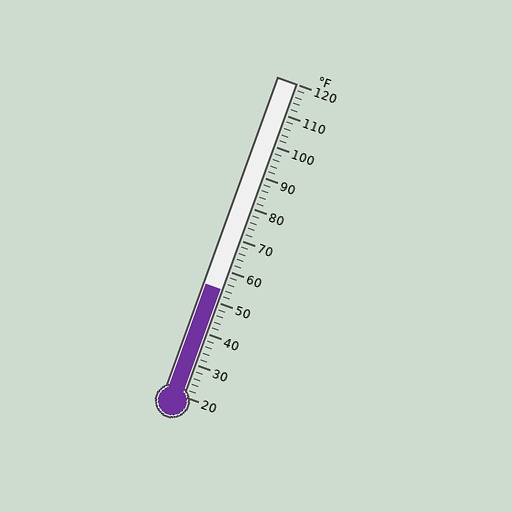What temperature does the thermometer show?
The thermometer shows approximately 54°F.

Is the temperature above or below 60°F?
The temperature is below 60°F.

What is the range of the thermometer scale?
The thermometer scale ranges from 20°F to 120°F.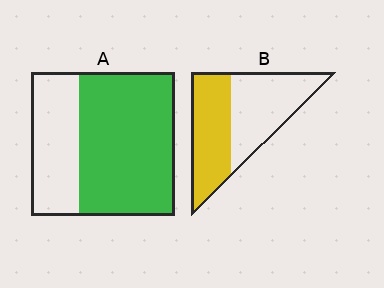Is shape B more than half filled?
Roughly half.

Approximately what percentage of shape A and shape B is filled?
A is approximately 65% and B is approximately 45%.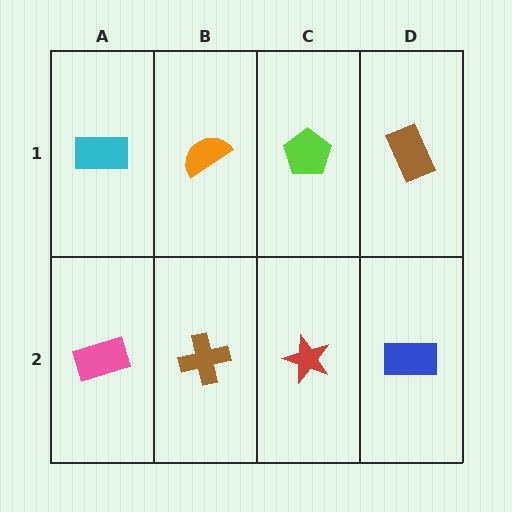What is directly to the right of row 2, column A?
A brown cross.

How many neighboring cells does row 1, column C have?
3.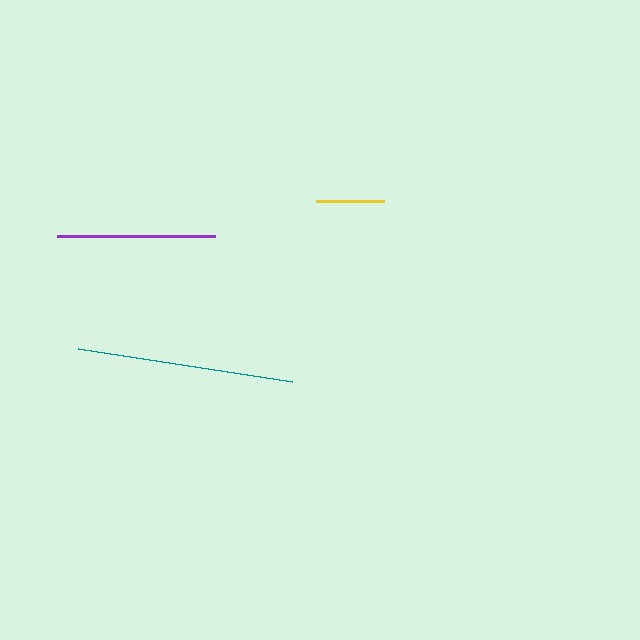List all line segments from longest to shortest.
From longest to shortest: teal, purple, yellow.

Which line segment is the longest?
The teal line is the longest at approximately 217 pixels.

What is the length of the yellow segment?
The yellow segment is approximately 68 pixels long.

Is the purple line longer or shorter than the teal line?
The teal line is longer than the purple line.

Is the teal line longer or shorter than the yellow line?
The teal line is longer than the yellow line.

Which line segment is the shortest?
The yellow line is the shortest at approximately 68 pixels.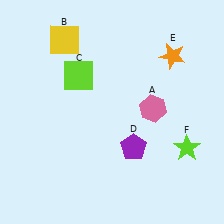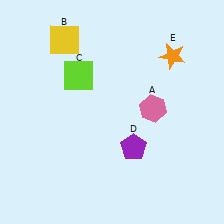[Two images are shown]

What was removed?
The lime star (F) was removed in Image 2.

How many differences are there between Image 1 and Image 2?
There is 1 difference between the two images.